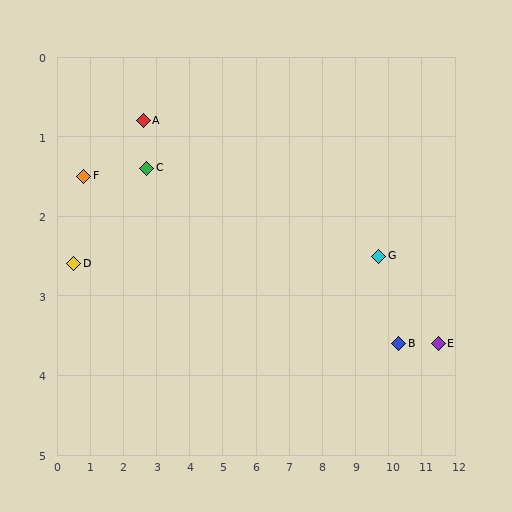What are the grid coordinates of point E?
Point E is at approximately (11.5, 3.6).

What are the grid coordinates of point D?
Point D is at approximately (0.5, 2.6).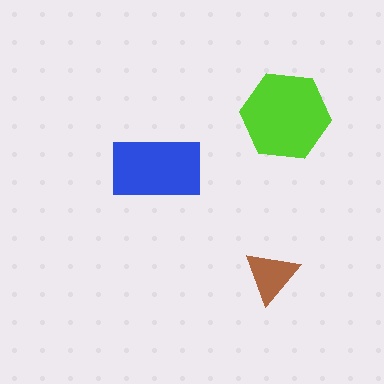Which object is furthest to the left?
The blue rectangle is leftmost.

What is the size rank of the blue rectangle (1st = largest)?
2nd.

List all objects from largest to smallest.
The lime hexagon, the blue rectangle, the brown triangle.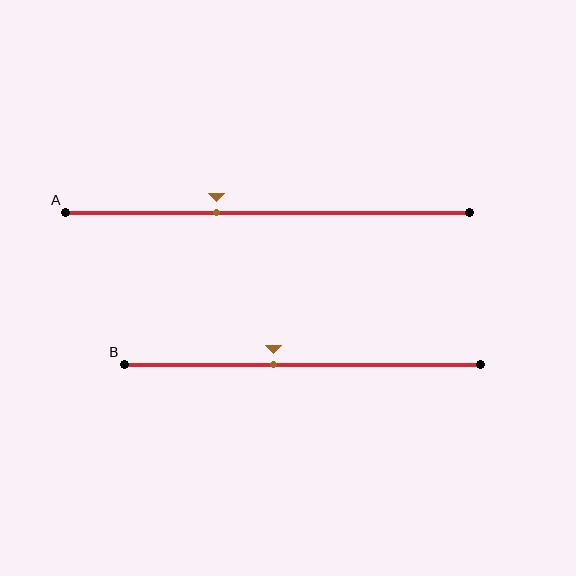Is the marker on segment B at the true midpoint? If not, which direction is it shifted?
No, the marker on segment B is shifted to the left by about 8% of the segment length.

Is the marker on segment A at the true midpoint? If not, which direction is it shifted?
No, the marker on segment A is shifted to the left by about 13% of the segment length.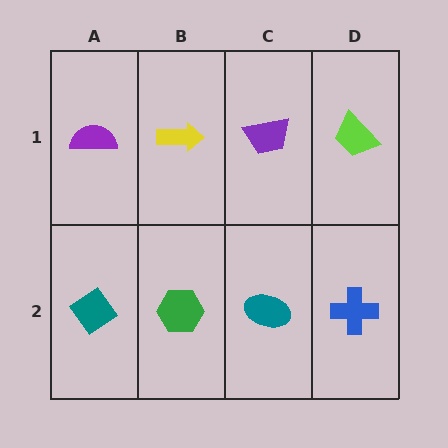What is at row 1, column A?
A purple semicircle.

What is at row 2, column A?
A teal diamond.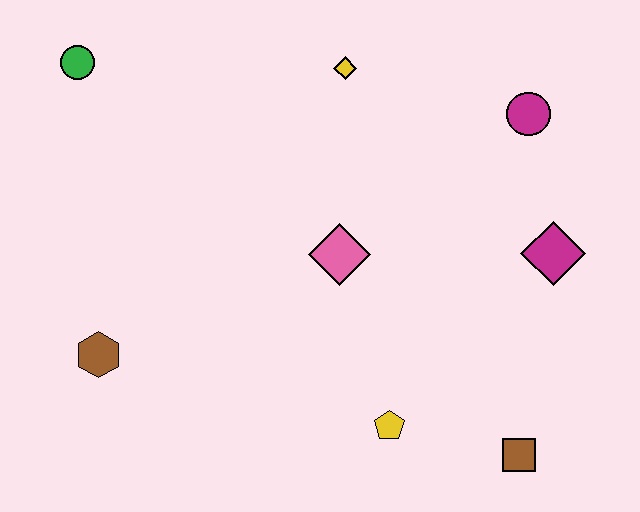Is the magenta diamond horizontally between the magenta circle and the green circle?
No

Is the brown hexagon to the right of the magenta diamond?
No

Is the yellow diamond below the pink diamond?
No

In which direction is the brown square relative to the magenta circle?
The brown square is below the magenta circle.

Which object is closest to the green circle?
The yellow diamond is closest to the green circle.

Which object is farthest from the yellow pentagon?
The green circle is farthest from the yellow pentagon.